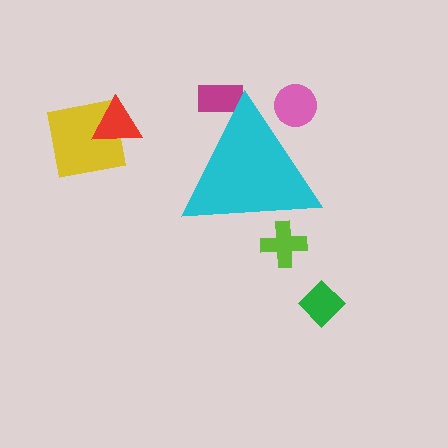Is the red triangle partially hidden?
No, the red triangle is fully visible.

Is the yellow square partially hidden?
No, the yellow square is fully visible.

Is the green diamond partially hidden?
No, the green diamond is fully visible.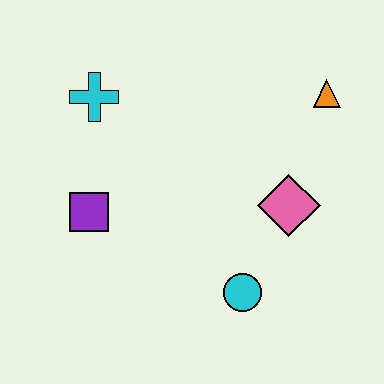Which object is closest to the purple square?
The cyan cross is closest to the purple square.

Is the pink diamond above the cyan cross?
No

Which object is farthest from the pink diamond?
The cyan cross is farthest from the pink diamond.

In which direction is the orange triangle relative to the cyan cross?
The orange triangle is to the right of the cyan cross.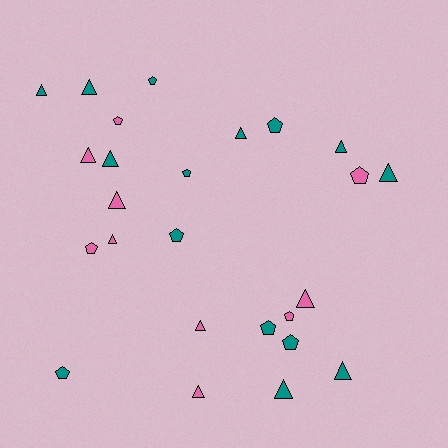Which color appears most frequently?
Teal, with 15 objects.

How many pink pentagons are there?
There are 4 pink pentagons.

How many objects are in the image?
There are 25 objects.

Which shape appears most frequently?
Triangle, with 14 objects.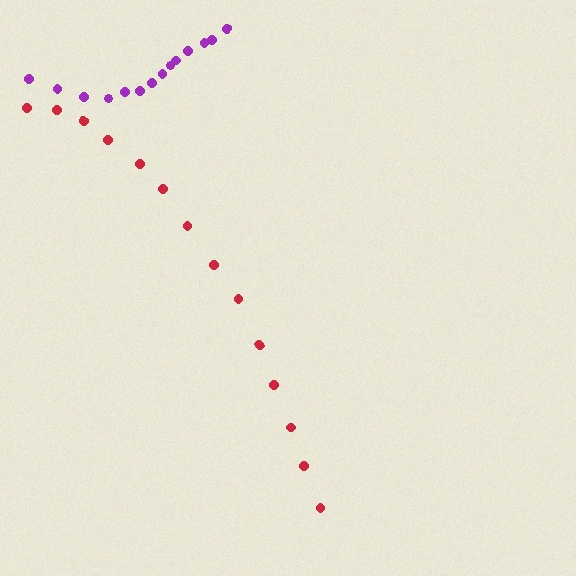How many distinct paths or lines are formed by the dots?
There are 2 distinct paths.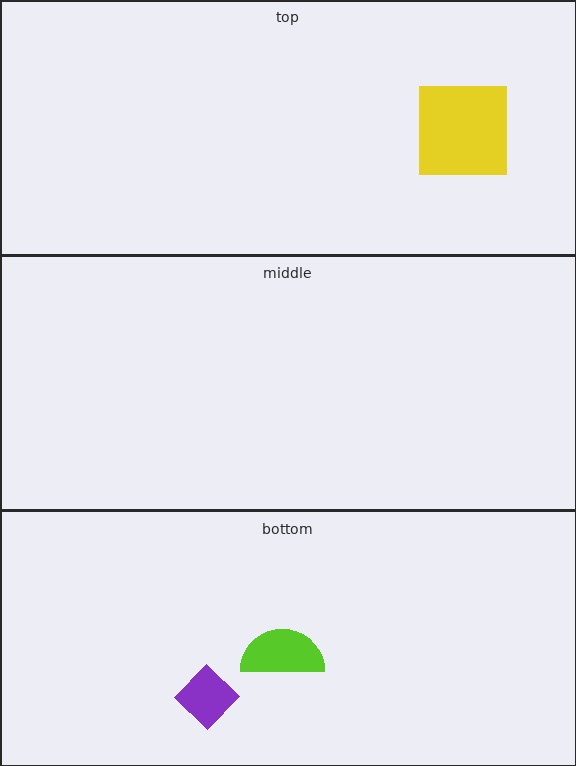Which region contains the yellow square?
The top region.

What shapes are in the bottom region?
The lime semicircle, the purple diamond.